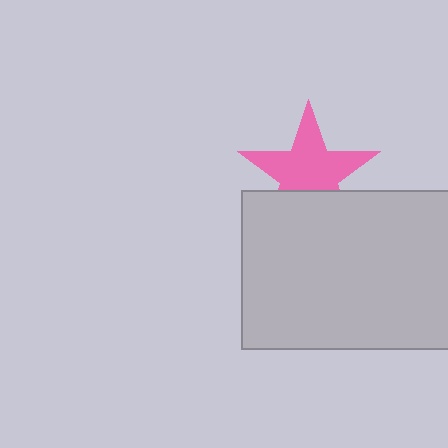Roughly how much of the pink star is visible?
Most of it is visible (roughly 68%).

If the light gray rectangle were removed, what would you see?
You would see the complete pink star.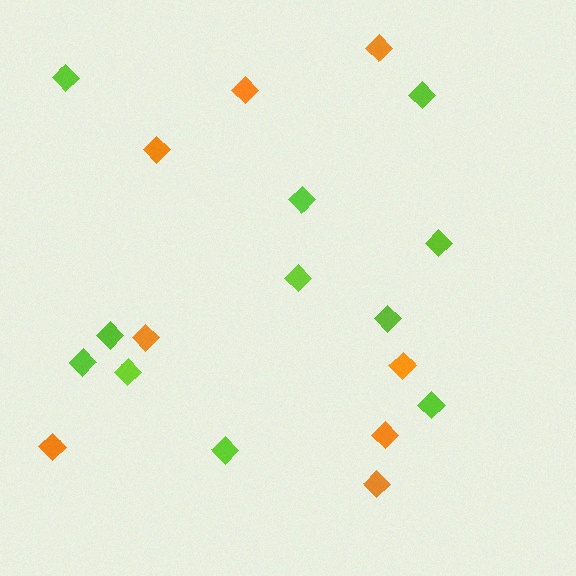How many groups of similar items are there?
There are 2 groups: one group of lime diamonds (11) and one group of orange diamonds (8).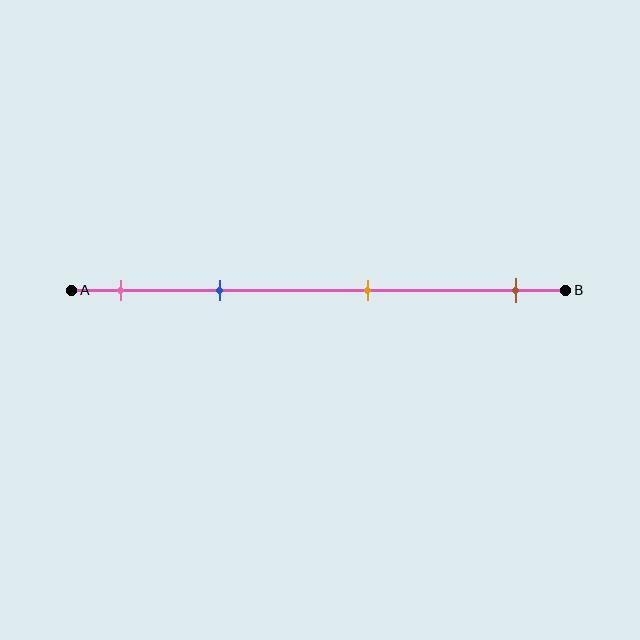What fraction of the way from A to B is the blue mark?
The blue mark is approximately 30% (0.3) of the way from A to B.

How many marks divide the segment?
There are 4 marks dividing the segment.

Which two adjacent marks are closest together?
The pink and blue marks are the closest adjacent pair.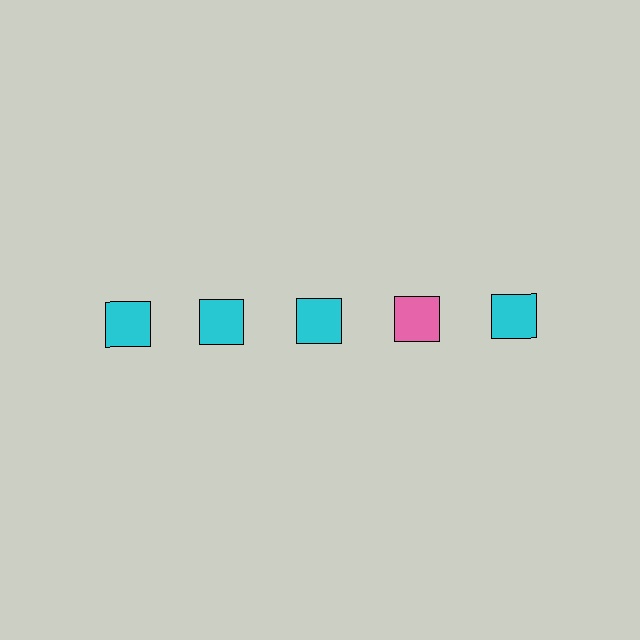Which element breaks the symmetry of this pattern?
The pink square in the top row, second from right column breaks the symmetry. All other shapes are cyan squares.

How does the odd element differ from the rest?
It has a different color: pink instead of cyan.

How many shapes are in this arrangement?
There are 5 shapes arranged in a grid pattern.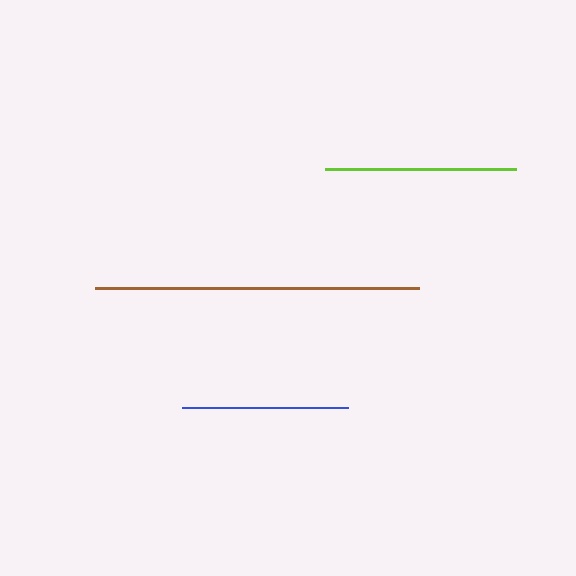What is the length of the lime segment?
The lime segment is approximately 191 pixels long.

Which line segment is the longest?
The brown line is the longest at approximately 324 pixels.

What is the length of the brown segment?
The brown segment is approximately 324 pixels long.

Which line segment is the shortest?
The blue line is the shortest at approximately 166 pixels.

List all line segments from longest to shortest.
From longest to shortest: brown, lime, blue.